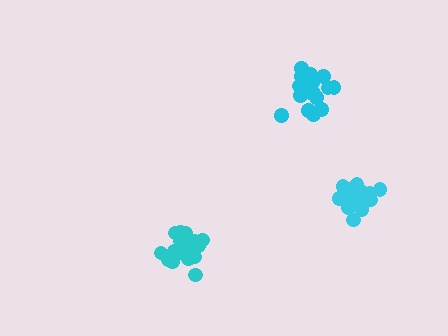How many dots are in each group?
Group 1: 17 dots, Group 2: 20 dots, Group 3: 19 dots (56 total).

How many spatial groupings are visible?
There are 3 spatial groupings.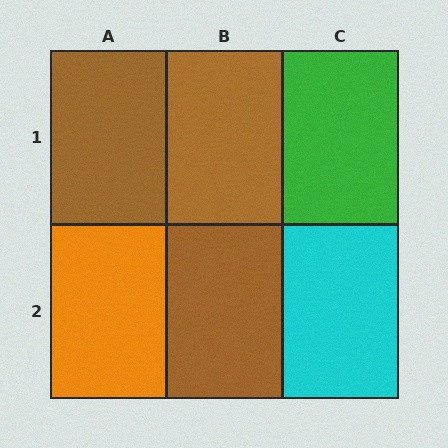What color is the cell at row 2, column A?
Orange.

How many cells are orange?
1 cell is orange.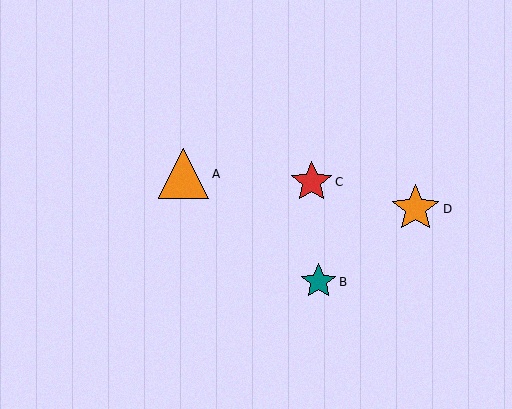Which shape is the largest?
The orange triangle (labeled A) is the largest.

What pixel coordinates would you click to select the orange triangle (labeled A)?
Click at (184, 174) to select the orange triangle A.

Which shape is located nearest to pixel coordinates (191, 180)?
The orange triangle (labeled A) at (184, 174) is nearest to that location.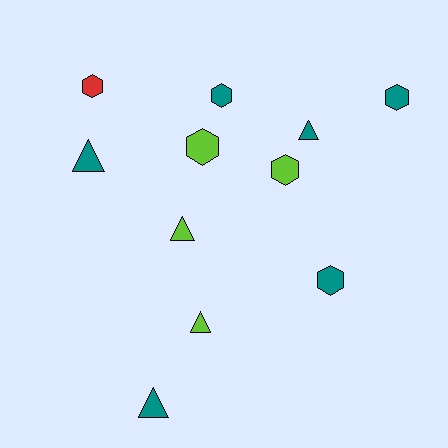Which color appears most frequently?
Teal, with 6 objects.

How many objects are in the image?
There are 11 objects.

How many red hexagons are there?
There is 1 red hexagon.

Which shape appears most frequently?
Hexagon, with 6 objects.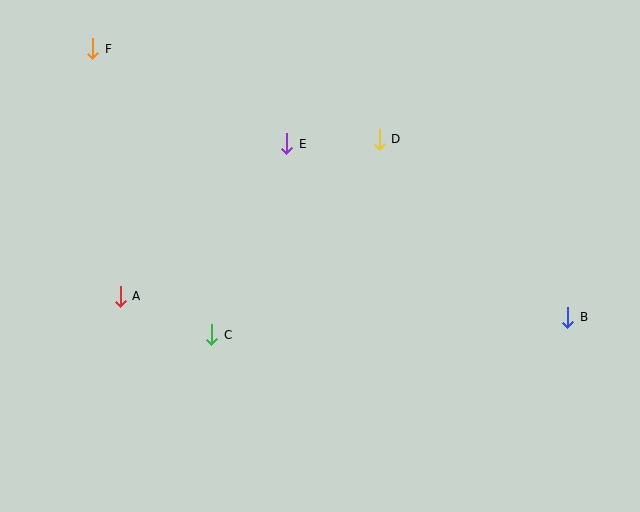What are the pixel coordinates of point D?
Point D is at (379, 139).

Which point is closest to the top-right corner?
Point D is closest to the top-right corner.